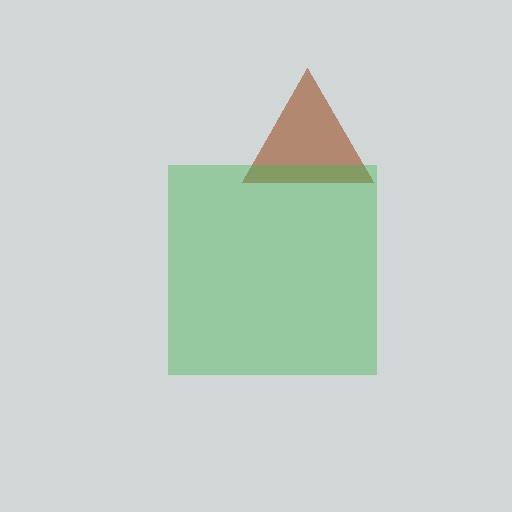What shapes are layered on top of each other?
The layered shapes are: a brown triangle, a green square.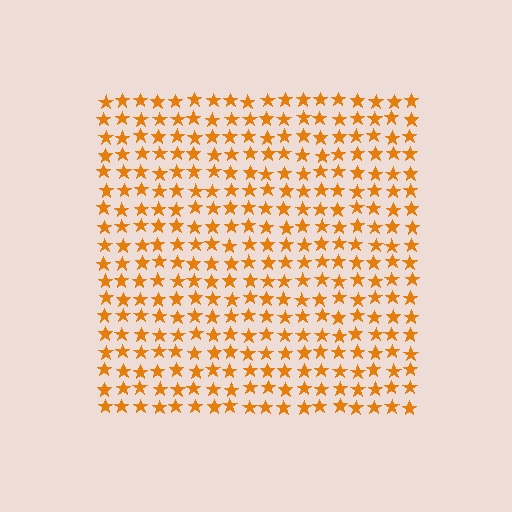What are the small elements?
The small elements are stars.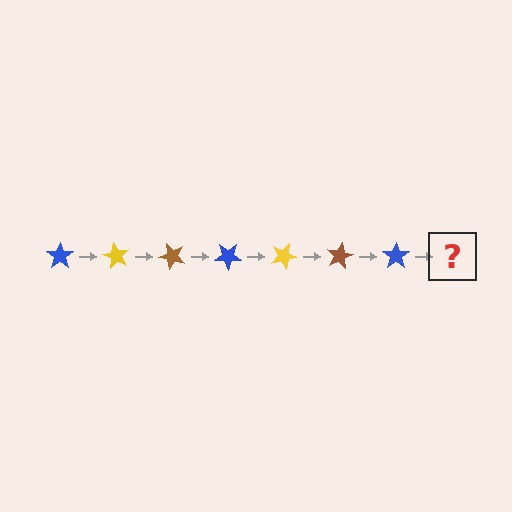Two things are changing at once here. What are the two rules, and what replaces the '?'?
The two rules are that it rotates 60 degrees each step and the color cycles through blue, yellow, and brown. The '?' should be a yellow star, rotated 420 degrees from the start.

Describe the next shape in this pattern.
It should be a yellow star, rotated 420 degrees from the start.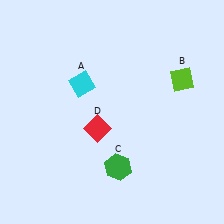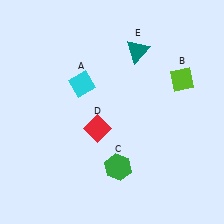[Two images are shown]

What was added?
A teal triangle (E) was added in Image 2.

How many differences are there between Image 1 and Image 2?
There is 1 difference between the two images.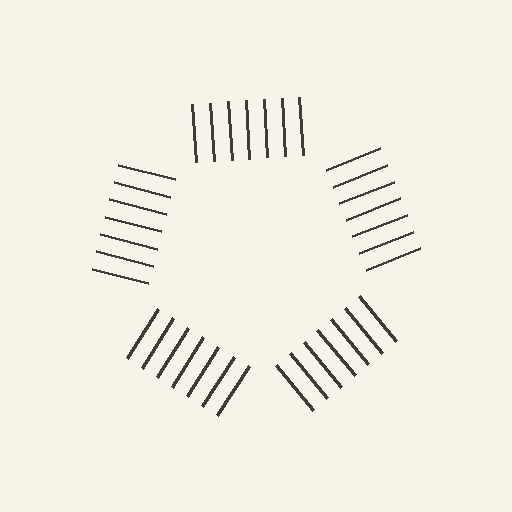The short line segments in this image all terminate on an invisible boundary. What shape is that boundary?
An illusory pentagon — the line segments terminate on its edges but no continuous stroke is drawn.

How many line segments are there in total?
35 — 7 along each of the 5 edges.